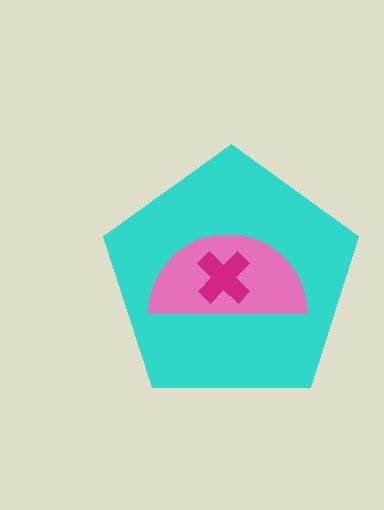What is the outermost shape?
The cyan pentagon.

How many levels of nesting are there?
3.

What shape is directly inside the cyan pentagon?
The pink semicircle.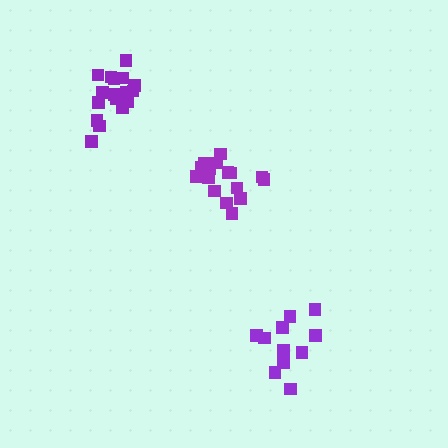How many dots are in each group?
Group 1: 11 dots, Group 2: 16 dots, Group 3: 17 dots (44 total).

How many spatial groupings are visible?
There are 3 spatial groupings.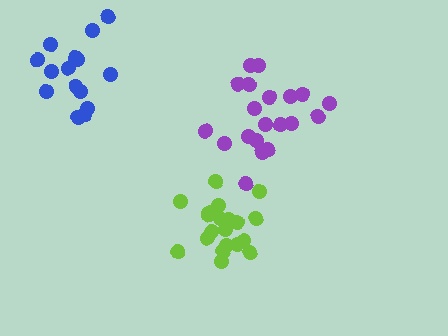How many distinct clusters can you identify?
There are 3 distinct clusters.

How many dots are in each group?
Group 1: 20 dots, Group 2: 21 dots, Group 3: 15 dots (56 total).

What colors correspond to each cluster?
The clusters are colored: purple, lime, blue.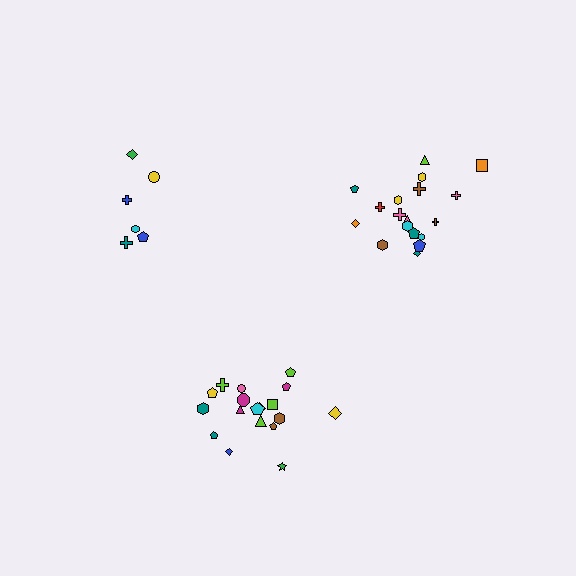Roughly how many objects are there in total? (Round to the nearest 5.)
Roughly 40 objects in total.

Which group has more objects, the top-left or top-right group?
The top-right group.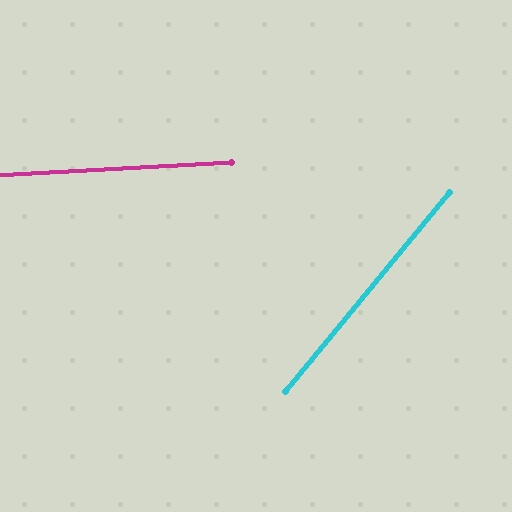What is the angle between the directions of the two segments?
Approximately 48 degrees.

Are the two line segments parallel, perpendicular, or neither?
Neither parallel nor perpendicular — they differ by about 48°.